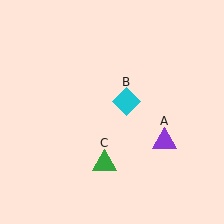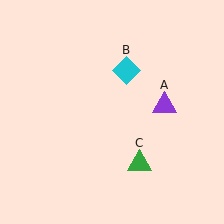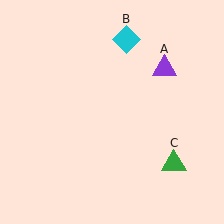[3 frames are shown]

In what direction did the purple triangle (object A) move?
The purple triangle (object A) moved up.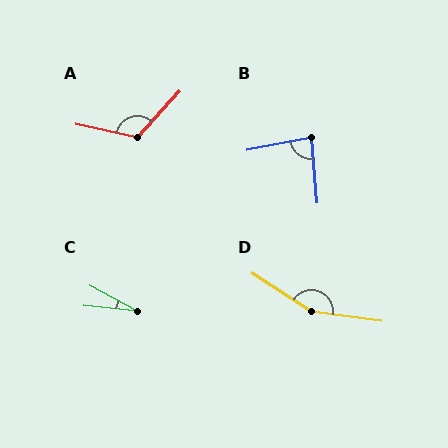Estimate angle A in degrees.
Approximately 121 degrees.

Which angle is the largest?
D, at approximately 155 degrees.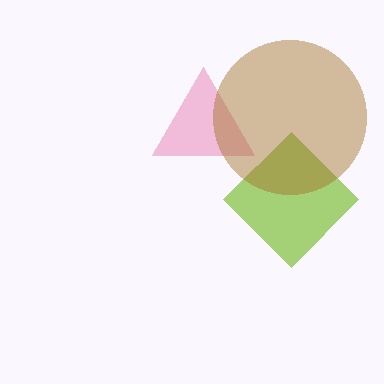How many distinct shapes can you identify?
There are 3 distinct shapes: a pink triangle, a lime diamond, a brown circle.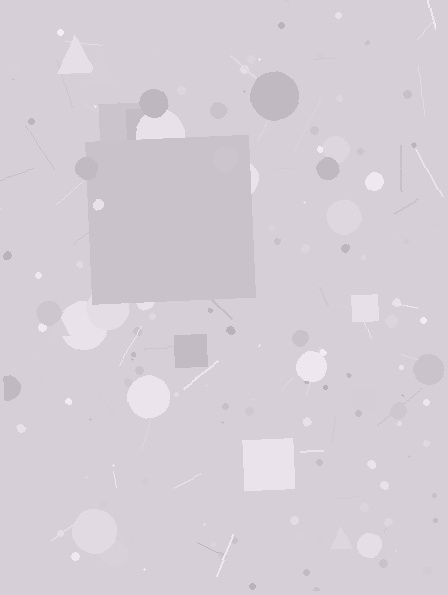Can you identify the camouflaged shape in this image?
The camouflaged shape is a square.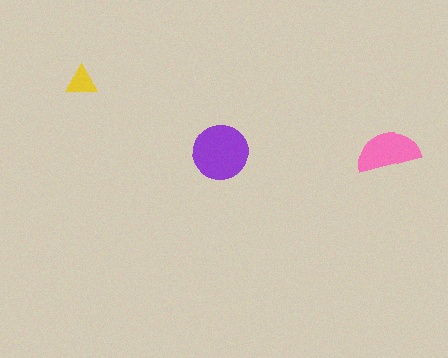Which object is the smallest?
The yellow triangle.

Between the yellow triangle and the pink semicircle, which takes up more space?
The pink semicircle.